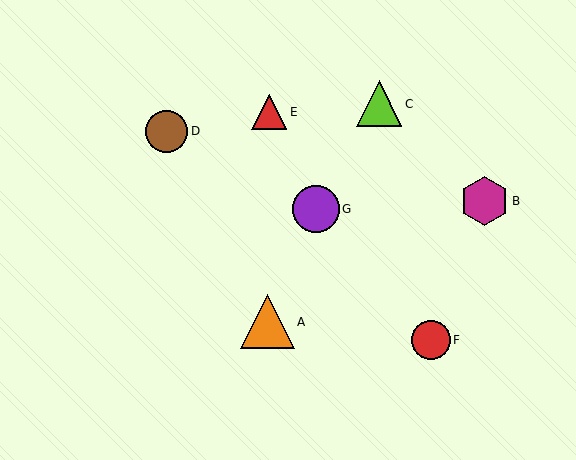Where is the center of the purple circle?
The center of the purple circle is at (316, 209).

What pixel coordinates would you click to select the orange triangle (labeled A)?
Click at (267, 322) to select the orange triangle A.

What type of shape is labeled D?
Shape D is a brown circle.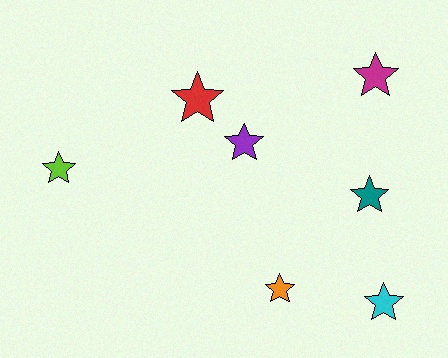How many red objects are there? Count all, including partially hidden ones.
There is 1 red object.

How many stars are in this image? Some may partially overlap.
There are 7 stars.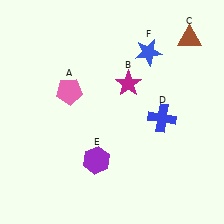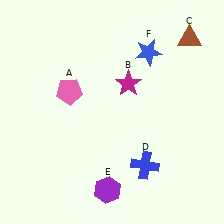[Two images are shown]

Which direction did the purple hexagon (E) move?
The purple hexagon (E) moved down.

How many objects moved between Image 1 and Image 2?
2 objects moved between the two images.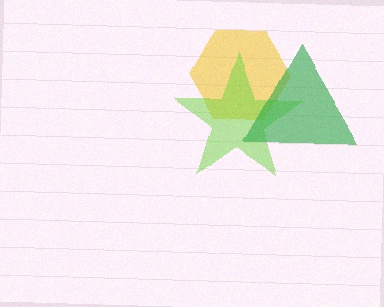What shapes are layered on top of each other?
The layered shapes are: a yellow hexagon, a lime star, a green triangle.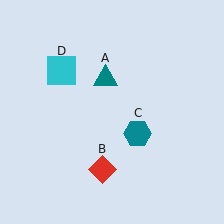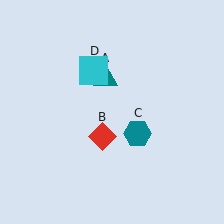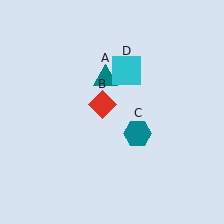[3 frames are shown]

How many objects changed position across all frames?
2 objects changed position: red diamond (object B), cyan square (object D).